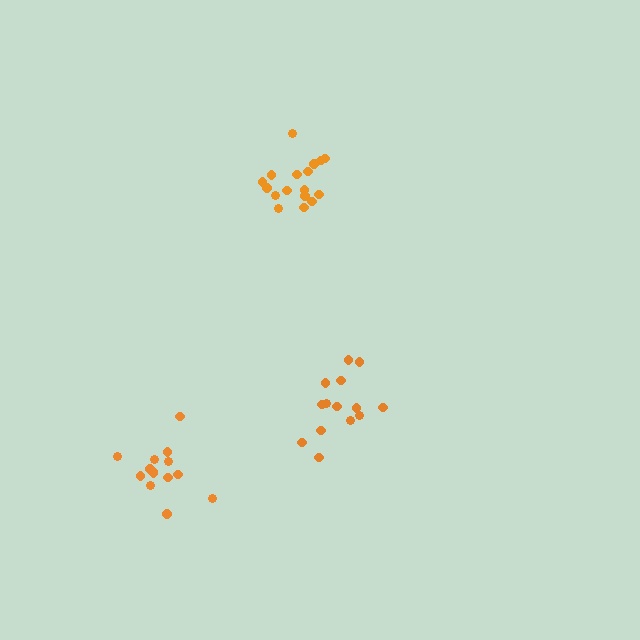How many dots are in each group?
Group 1: 17 dots, Group 2: 14 dots, Group 3: 14 dots (45 total).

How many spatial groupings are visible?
There are 3 spatial groupings.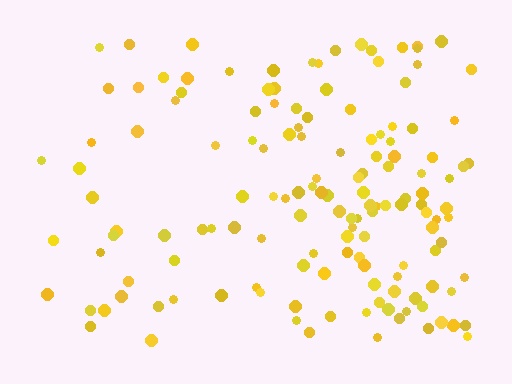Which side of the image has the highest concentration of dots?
The right.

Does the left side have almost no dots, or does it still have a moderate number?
Still a moderate number, just noticeably fewer than the right.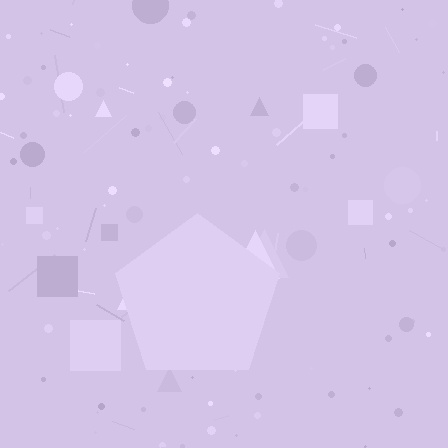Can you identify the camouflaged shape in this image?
The camouflaged shape is a pentagon.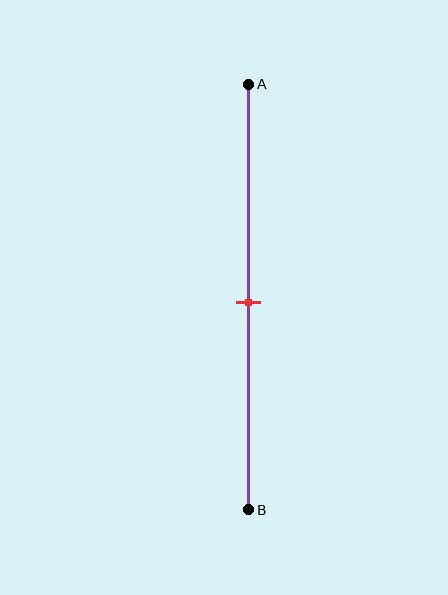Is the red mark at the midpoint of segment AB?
Yes, the mark is approximately at the midpoint.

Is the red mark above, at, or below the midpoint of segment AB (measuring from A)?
The red mark is approximately at the midpoint of segment AB.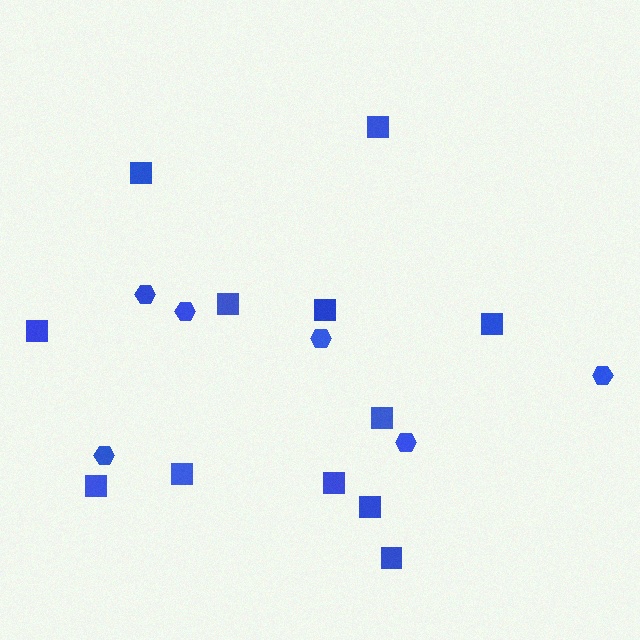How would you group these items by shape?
There are 2 groups: one group of hexagons (6) and one group of squares (12).